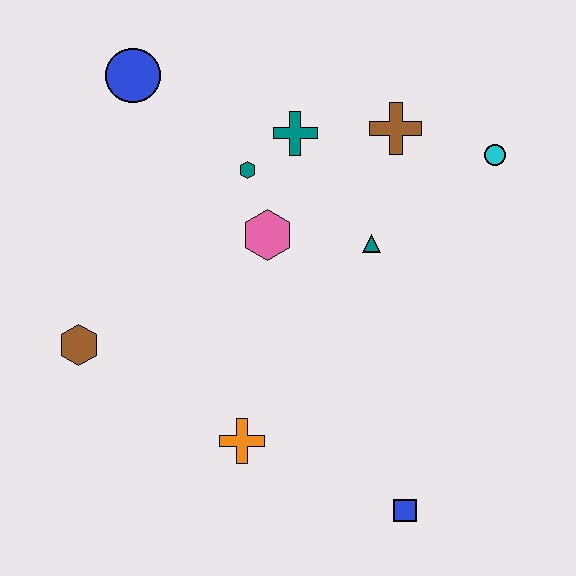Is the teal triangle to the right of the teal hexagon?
Yes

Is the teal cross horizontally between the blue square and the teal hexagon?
Yes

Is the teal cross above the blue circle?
No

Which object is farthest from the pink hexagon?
The blue square is farthest from the pink hexagon.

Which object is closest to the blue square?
The orange cross is closest to the blue square.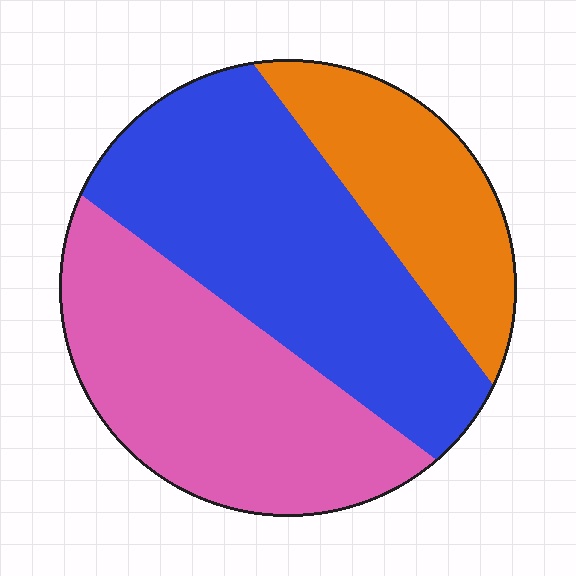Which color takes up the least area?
Orange, at roughly 20%.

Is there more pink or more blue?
Blue.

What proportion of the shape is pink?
Pink covers 37% of the shape.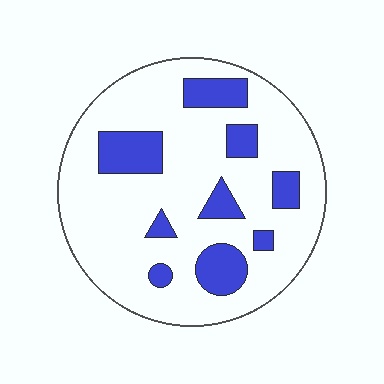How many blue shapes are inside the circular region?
9.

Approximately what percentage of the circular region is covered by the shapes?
Approximately 20%.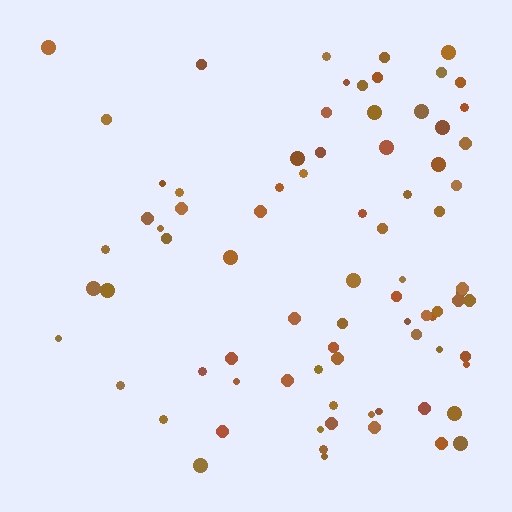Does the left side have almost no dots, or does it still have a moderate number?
Still a moderate number, just noticeably fewer than the right.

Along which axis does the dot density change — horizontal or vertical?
Horizontal.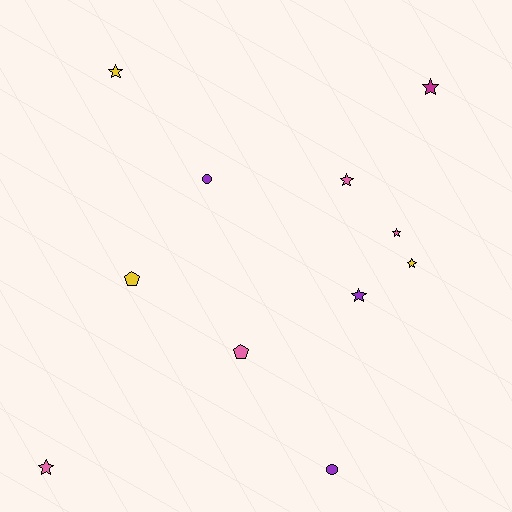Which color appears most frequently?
Pink, with 4 objects.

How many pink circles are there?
There are no pink circles.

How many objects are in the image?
There are 11 objects.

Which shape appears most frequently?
Star, with 7 objects.